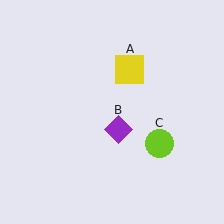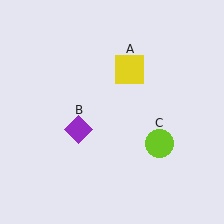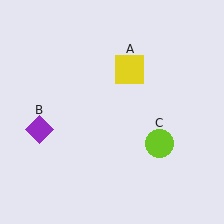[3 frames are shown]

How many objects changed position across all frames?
1 object changed position: purple diamond (object B).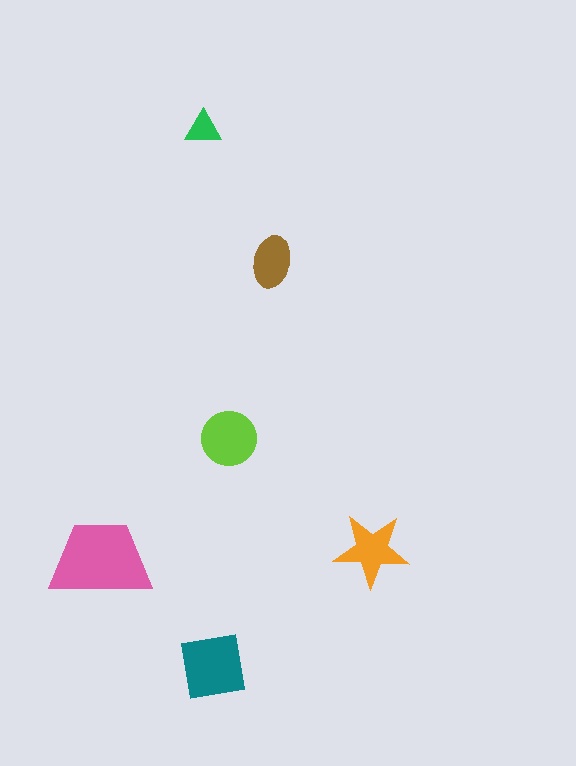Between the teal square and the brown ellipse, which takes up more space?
The teal square.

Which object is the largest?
The pink trapezoid.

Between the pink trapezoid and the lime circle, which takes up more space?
The pink trapezoid.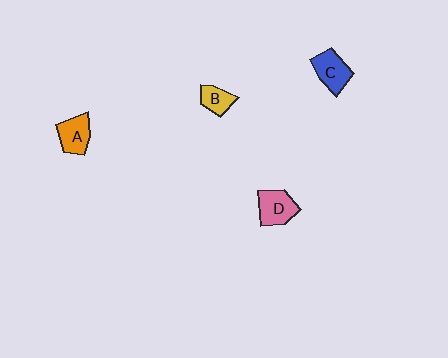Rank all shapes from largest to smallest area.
From largest to smallest: D (pink), C (blue), A (orange), B (yellow).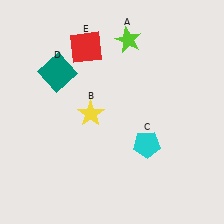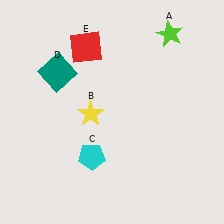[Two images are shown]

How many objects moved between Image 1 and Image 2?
2 objects moved between the two images.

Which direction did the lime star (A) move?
The lime star (A) moved right.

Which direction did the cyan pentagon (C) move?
The cyan pentagon (C) moved left.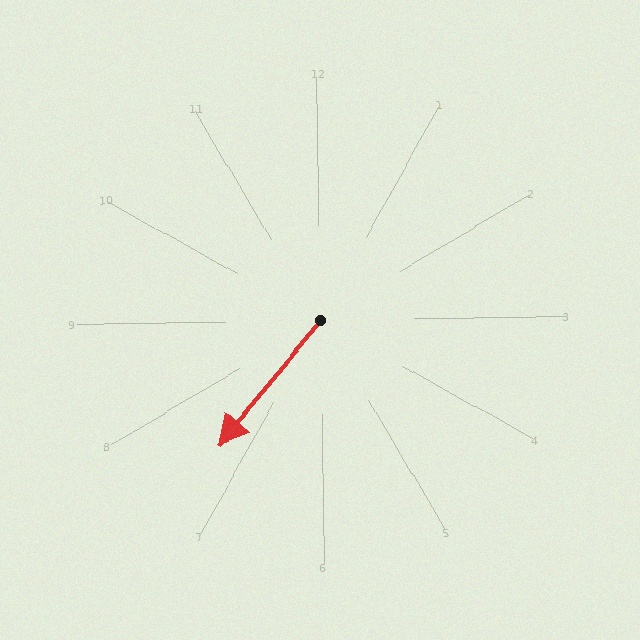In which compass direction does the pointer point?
Southwest.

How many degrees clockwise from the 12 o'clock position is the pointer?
Approximately 220 degrees.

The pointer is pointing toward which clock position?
Roughly 7 o'clock.